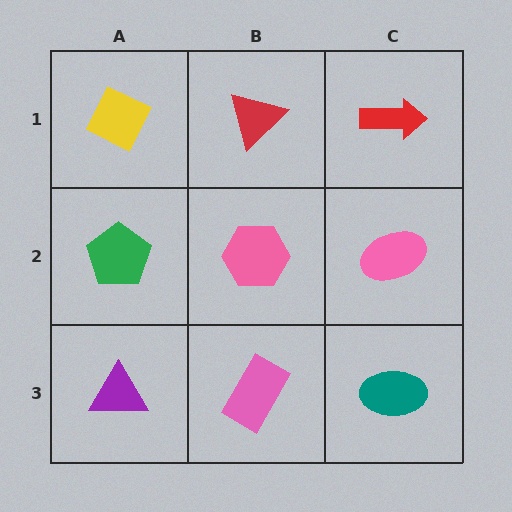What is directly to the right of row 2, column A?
A pink hexagon.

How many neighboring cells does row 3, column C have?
2.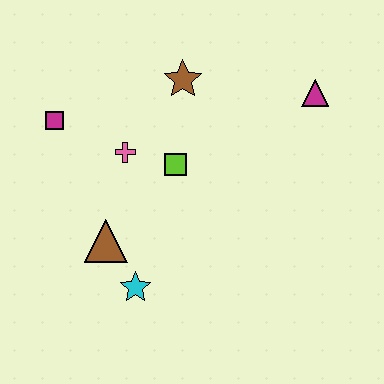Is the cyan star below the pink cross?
Yes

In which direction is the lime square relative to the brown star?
The lime square is below the brown star.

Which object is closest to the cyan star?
The brown triangle is closest to the cyan star.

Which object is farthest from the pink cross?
The magenta triangle is farthest from the pink cross.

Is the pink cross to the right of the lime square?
No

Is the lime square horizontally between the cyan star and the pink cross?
No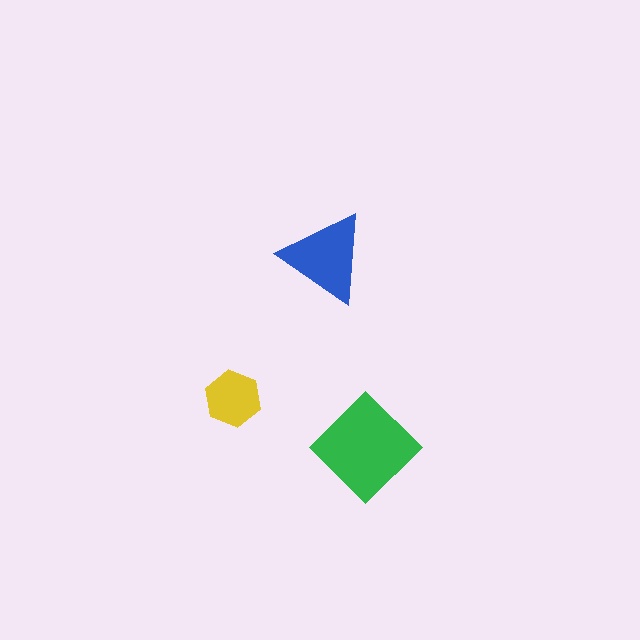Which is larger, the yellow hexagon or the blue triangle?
The blue triangle.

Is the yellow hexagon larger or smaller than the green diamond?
Smaller.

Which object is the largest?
The green diamond.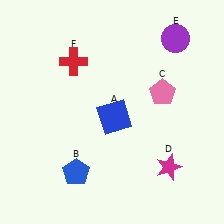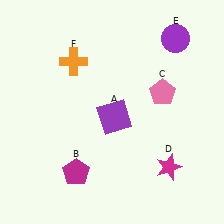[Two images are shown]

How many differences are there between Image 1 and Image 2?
There are 3 differences between the two images.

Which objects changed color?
A changed from blue to purple. B changed from blue to magenta. F changed from red to orange.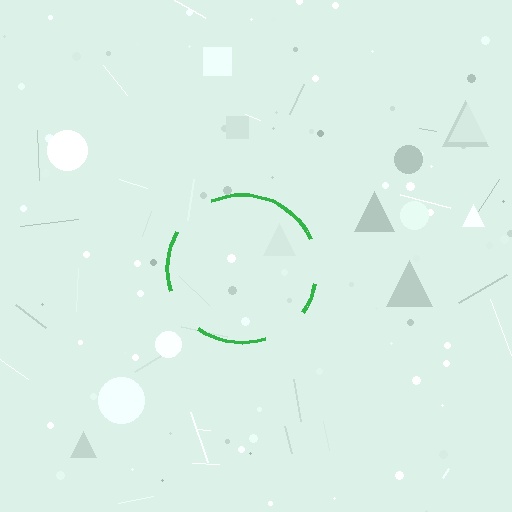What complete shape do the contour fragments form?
The contour fragments form a circle.